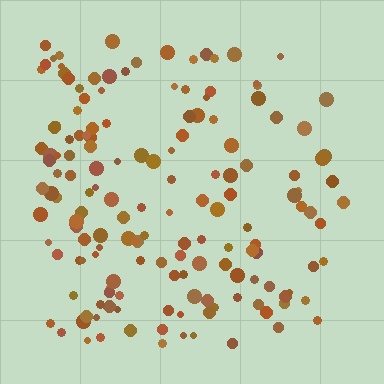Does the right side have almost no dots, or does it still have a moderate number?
Still a moderate number, just noticeably fewer than the left.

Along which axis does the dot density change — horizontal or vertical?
Horizontal.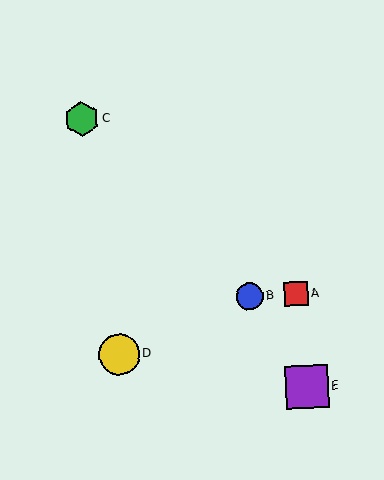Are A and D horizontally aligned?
No, A is at y≈294 and D is at y≈354.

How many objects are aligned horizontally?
2 objects (A, B) are aligned horizontally.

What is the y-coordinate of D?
Object D is at y≈354.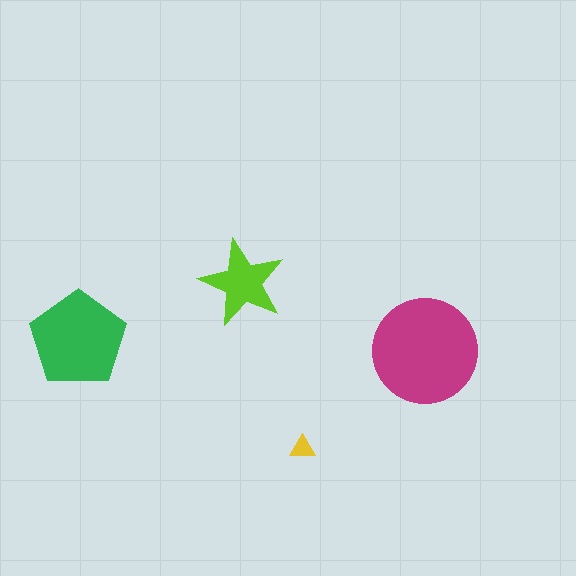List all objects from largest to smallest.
The magenta circle, the green pentagon, the lime star, the yellow triangle.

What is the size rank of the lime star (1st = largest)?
3rd.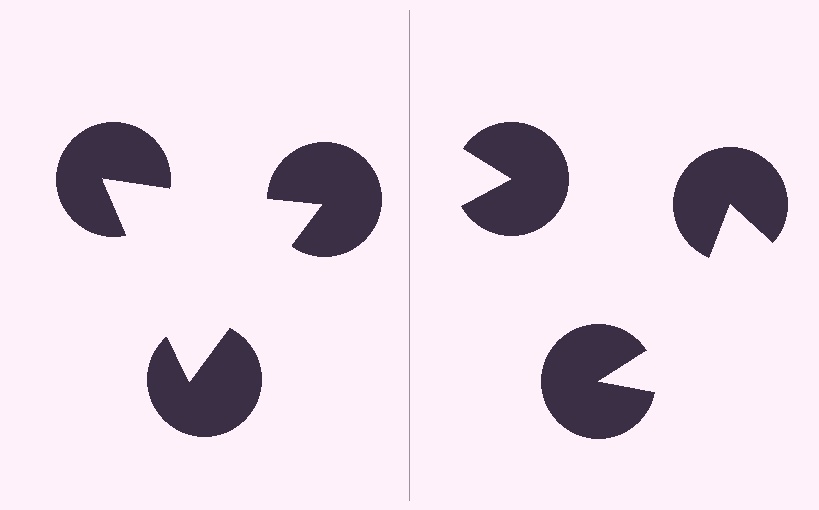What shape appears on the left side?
An illusory triangle.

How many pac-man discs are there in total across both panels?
6 — 3 on each side.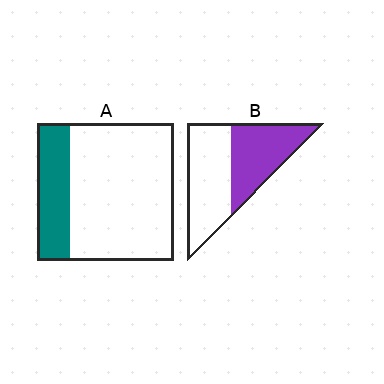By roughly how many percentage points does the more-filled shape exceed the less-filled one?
By roughly 20 percentage points (B over A).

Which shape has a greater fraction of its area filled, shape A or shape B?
Shape B.